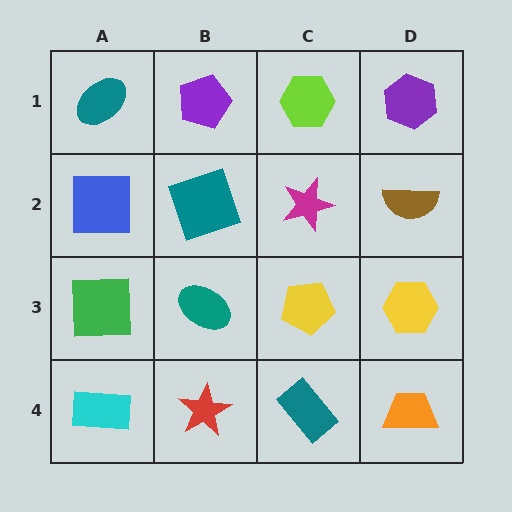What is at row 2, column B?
A teal square.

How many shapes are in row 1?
4 shapes.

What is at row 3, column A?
A green square.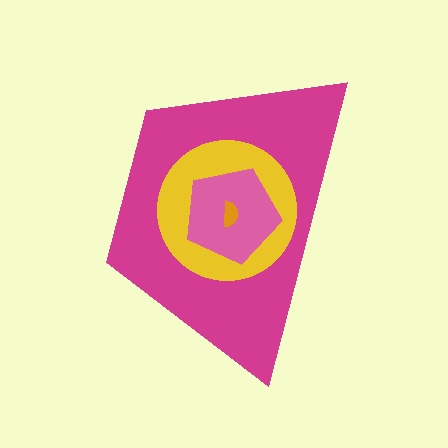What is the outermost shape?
The magenta trapezoid.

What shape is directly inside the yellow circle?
The pink pentagon.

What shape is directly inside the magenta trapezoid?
The yellow circle.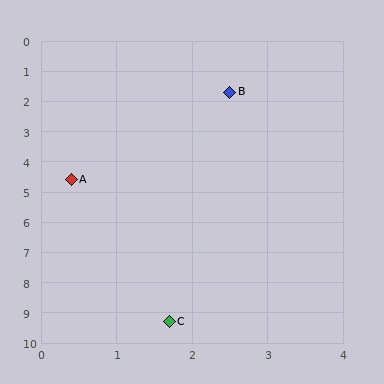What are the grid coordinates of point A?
Point A is at approximately (0.4, 4.6).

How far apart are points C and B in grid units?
Points C and B are about 7.6 grid units apart.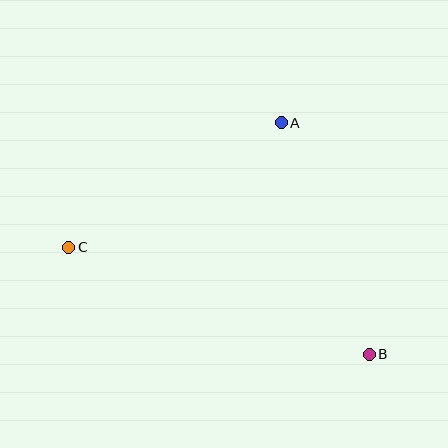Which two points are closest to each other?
Points A and C are closest to each other.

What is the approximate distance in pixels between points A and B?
The distance between A and B is approximately 248 pixels.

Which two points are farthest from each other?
Points B and C are farthest from each other.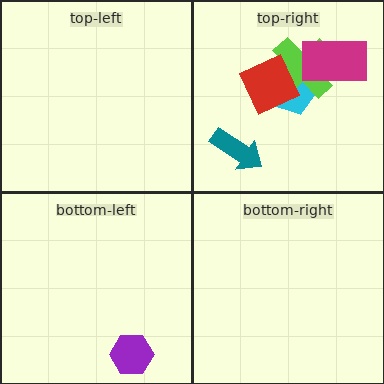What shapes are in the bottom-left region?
The purple hexagon.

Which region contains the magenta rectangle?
The top-right region.